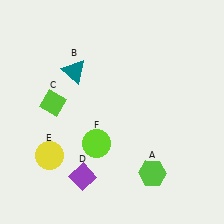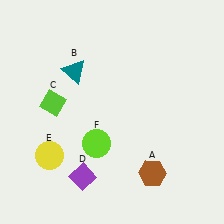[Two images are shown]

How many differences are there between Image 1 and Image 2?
There is 1 difference between the two images.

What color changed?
The hexagon (A) changed from lime in Image 1 to brown in Image 2.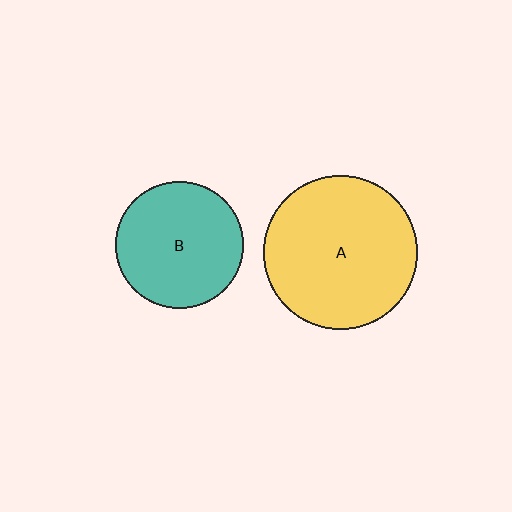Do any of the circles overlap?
No, none of the circles overlap.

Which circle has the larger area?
Circle A (yellow).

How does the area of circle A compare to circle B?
Approximately 1.5 times.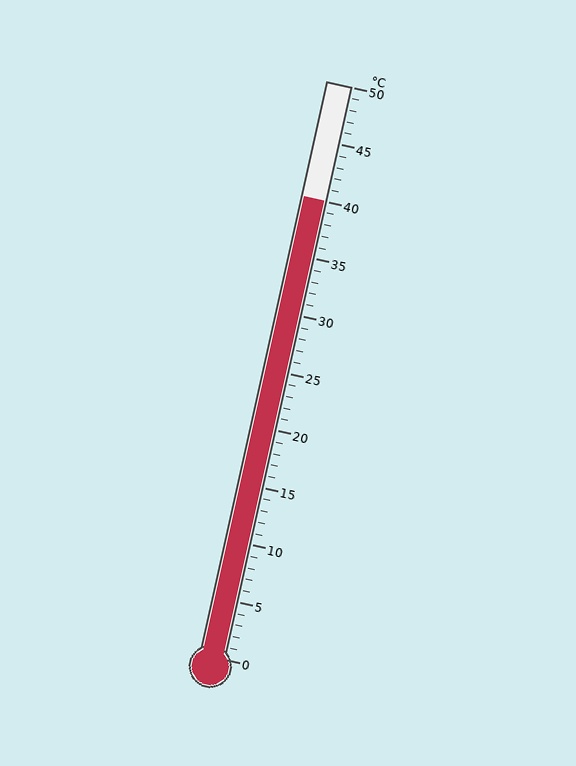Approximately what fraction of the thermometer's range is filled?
The thermometer is filled to approximately 80% of its range.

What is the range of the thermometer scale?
The thermometer scale ranges from 0°C to 50°C.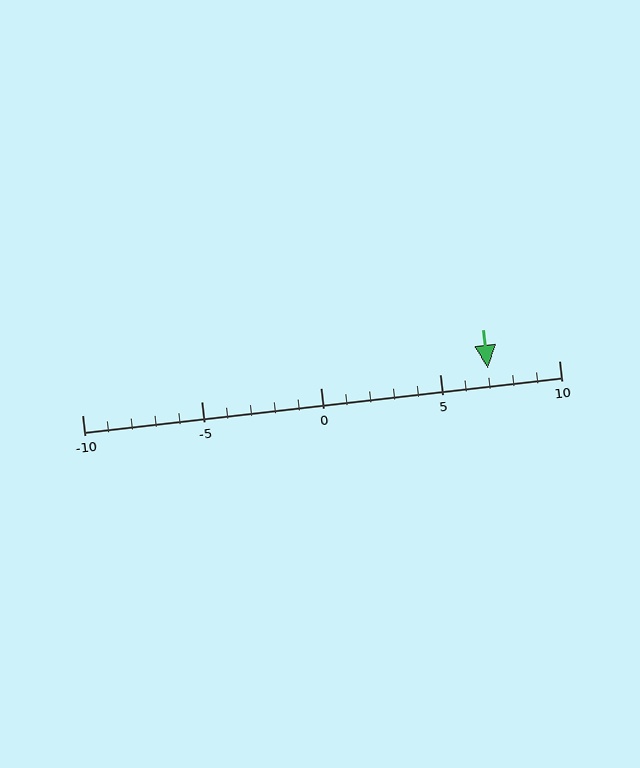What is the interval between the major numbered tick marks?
The major tick marks are spaced 5 units apart.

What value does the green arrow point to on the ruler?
The green arrow points to approximately 7.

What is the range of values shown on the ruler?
The ruler shows values from -10 to 10.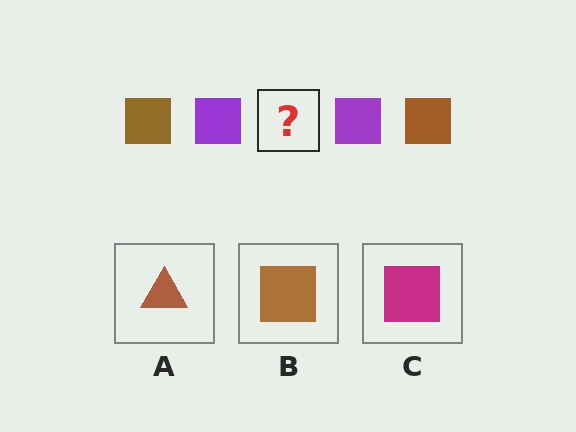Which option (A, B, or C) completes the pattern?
B.